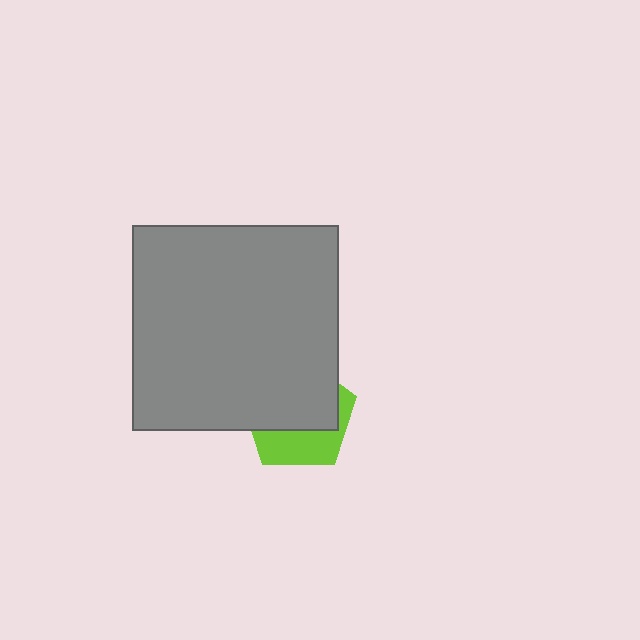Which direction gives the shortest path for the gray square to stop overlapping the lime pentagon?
Moving up gives the shortest separation.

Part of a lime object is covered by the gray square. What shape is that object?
It is a pentagon.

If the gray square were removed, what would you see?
You would see the complete lime pentagon.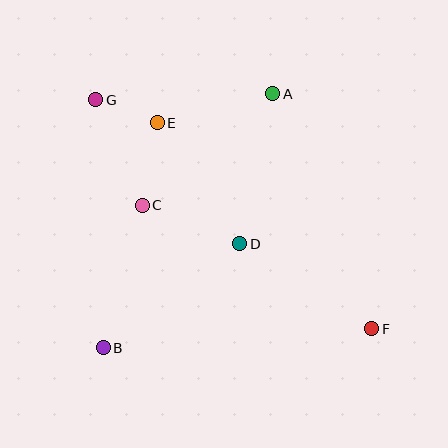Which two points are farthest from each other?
Points F and G are farthest from each other.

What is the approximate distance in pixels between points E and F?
The distance between E and F is approximately 298 pixels.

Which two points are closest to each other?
Points E and G are closest to each other.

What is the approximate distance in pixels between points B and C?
The distance between B and C is approximately 148 pixels.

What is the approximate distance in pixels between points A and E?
The distance between A and E is approximately 119 pixels.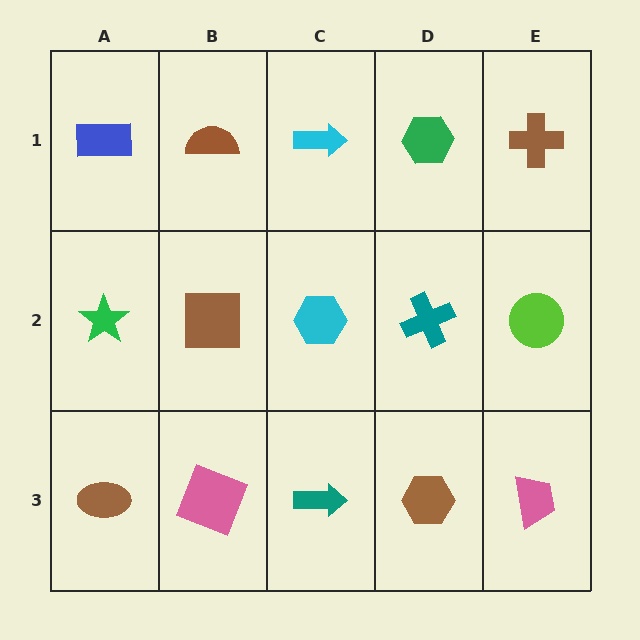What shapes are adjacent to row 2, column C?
A cyan arrow (row 1, column C), a teal arrow (row 3, column C), a brown square (row 2, column B), a teal cross (row 2, column D).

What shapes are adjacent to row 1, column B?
A brown square (row 2, column B), a blue rectangle (row 1, column A), a cyan arrow (row 1, column C).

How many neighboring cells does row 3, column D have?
3.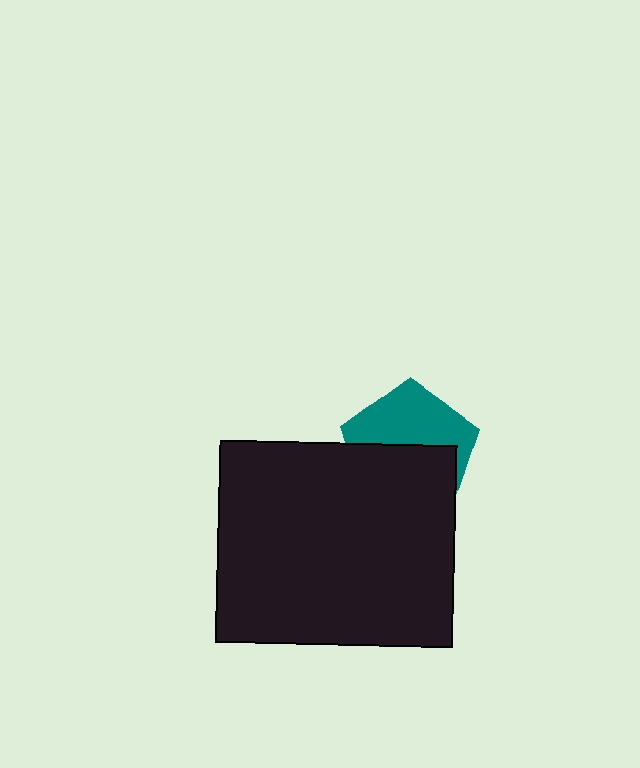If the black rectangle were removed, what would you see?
You would see the complete teal pentagon.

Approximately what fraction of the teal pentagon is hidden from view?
Roughly 53% of the teal pentagon is hidden behind the black rectangle.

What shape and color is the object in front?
The object in front is a black rectangle.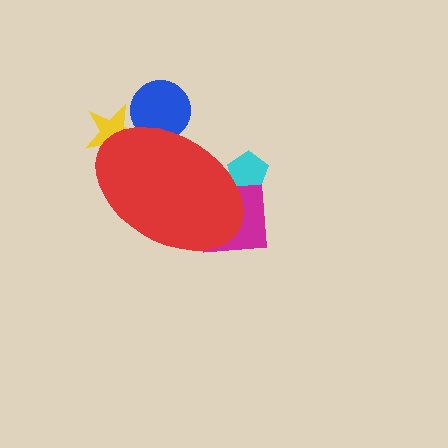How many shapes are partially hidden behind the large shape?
4 shapes are partially hidden.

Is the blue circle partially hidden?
Yes, the blue circle is partially hidden behind the red ellipse.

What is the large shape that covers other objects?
A red ellipse.